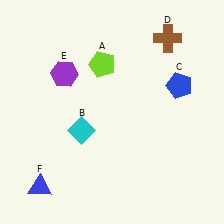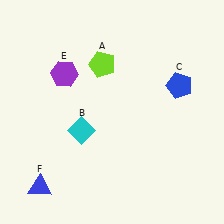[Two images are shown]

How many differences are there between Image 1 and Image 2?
There is 1 difference between the two images.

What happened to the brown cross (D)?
The brown cross (D) was removed in Image 2. It was in the top-right area of Image 1.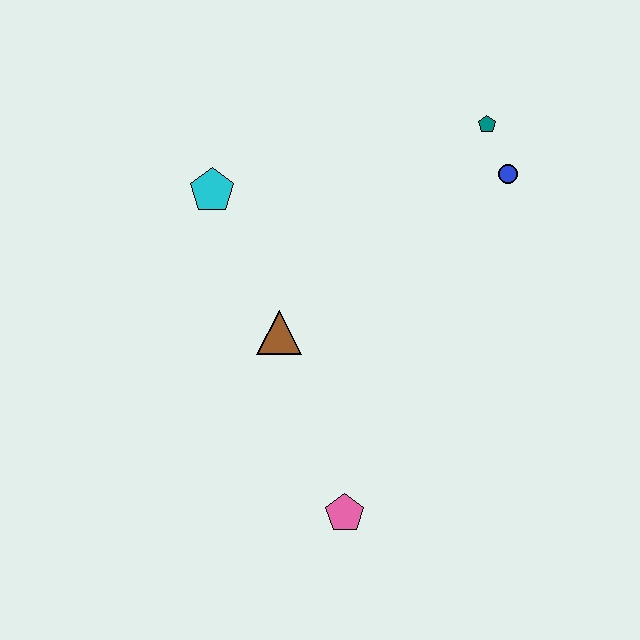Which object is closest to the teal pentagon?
The blue circle is closest to the teal pentagon.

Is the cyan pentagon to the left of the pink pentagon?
Yes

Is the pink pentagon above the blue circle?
No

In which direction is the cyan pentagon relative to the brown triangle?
The cyan pentagon is above the brown triangle.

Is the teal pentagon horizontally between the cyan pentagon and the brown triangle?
No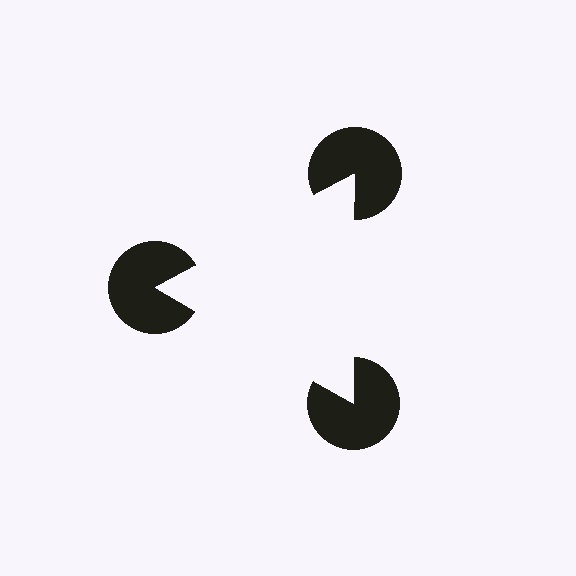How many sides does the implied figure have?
3 sides.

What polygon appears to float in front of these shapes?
An illusory triangle — its edges are inferred from the aligned wedge cuts in the pac-man discs, not physically drawn.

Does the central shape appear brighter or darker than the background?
It typically appears slightly brighter than the background, even though no actual brightness change is drawn.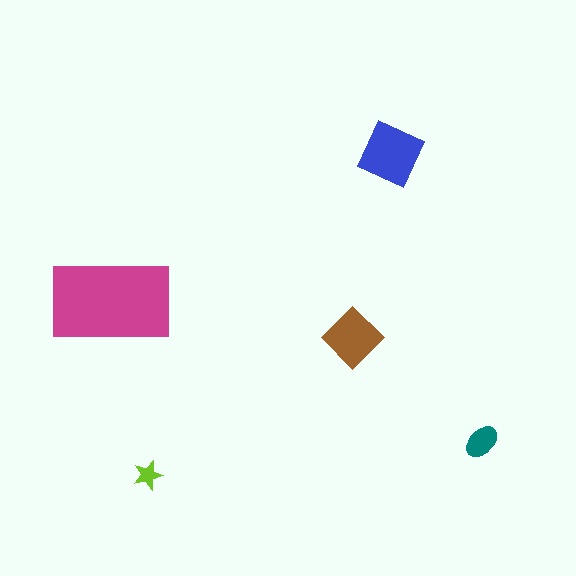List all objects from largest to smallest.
The magenta rectangle, the blue square, the brown diamond, the teal ellipse, the lime star.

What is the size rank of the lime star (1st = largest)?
5th.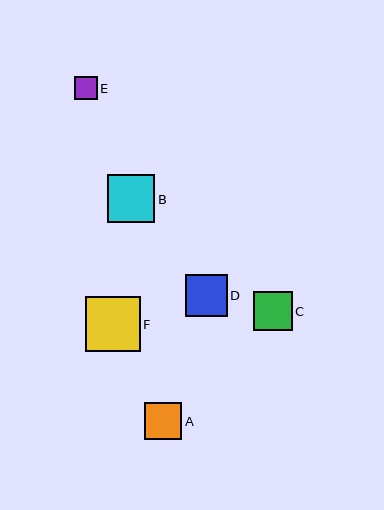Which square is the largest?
Square F is the largest with a size of approximately 55 pixels.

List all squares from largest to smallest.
From largest to smallest: F, B, D, C, A, E.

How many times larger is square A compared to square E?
Square A is approximately 1.6 times the size of square E.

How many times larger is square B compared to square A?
Square B is approximately 1.3 times the size of square A.